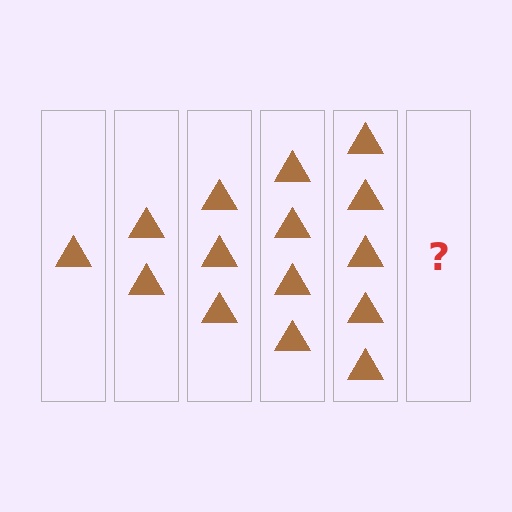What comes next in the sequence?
The next element should be 6 triangles.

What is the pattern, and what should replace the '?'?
The pattern is that each step adds one more triangle. The '?' should be 6 triangles.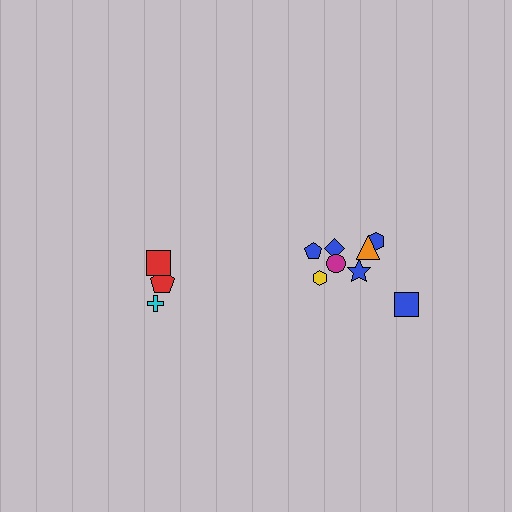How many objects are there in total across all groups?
There are 11 objects.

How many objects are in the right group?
There are 8 objects.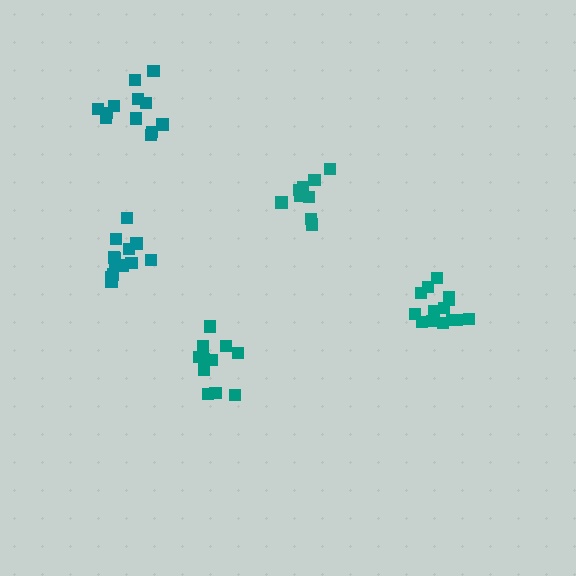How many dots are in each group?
Group 1: 12 dots, Group 2: 9 dots, Group 3: 13 dots, Group 4: 14 dots, Group 5: 11 dots (59 total).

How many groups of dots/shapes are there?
There are 5 groups.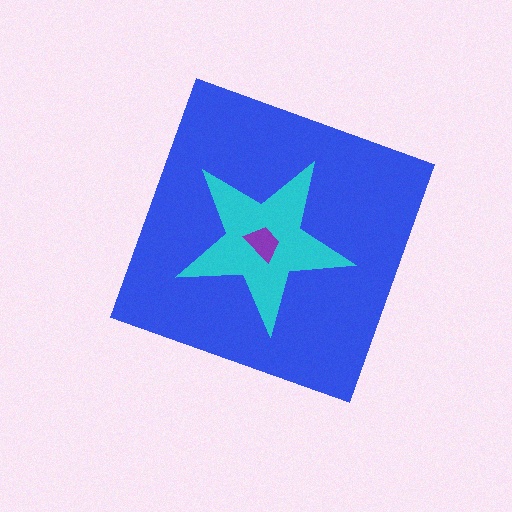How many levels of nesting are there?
3.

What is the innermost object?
The purple trapezoid.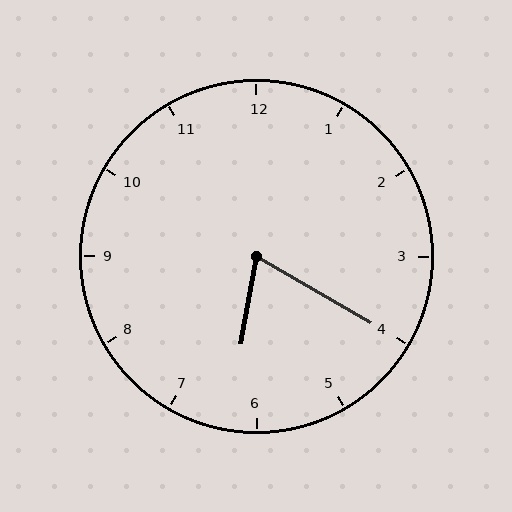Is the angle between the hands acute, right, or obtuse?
It is acute.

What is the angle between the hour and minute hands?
Approximately 70 degrees.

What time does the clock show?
6:20.